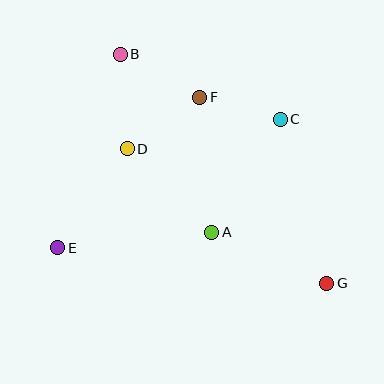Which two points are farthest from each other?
Points B and G are farthest from each other.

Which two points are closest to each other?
Points C and F are closest to each other.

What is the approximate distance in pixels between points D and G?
The distance between D and G is approximately 241 pixels.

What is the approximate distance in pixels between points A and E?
The distance between A and E is approximately 155 pixels.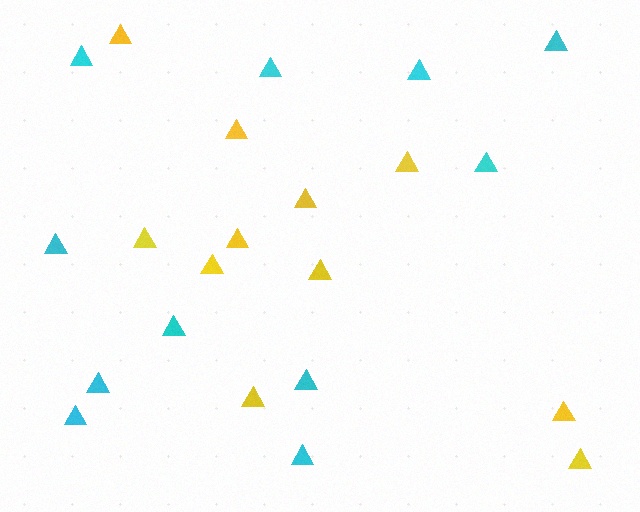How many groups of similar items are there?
There are 2 groups: one group of yellow triangles (11) and one group of cyan triangles (11).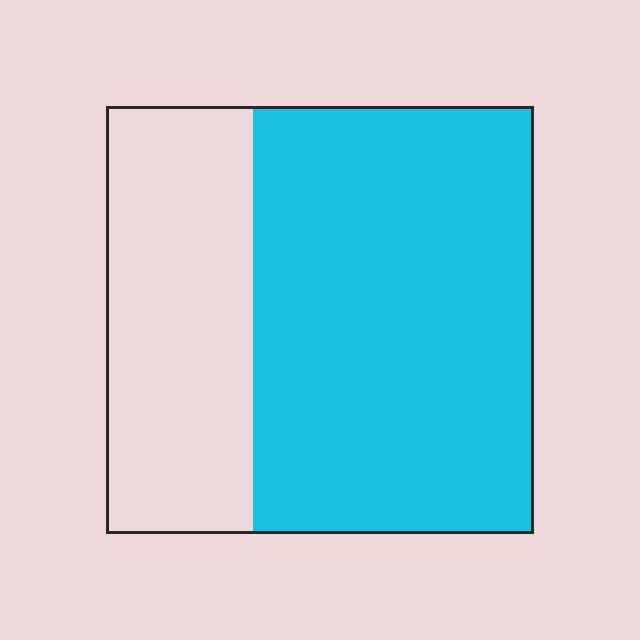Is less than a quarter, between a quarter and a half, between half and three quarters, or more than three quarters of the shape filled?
Between half and three quarters.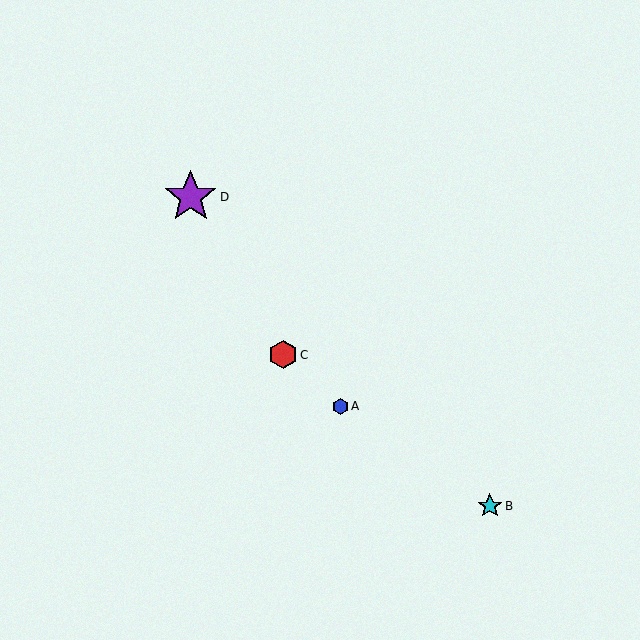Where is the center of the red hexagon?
The center of the red hexagon is at (283, 355).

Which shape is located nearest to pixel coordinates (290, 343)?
The red hexagon (labeled C) at (283, 355) is nearest to that location.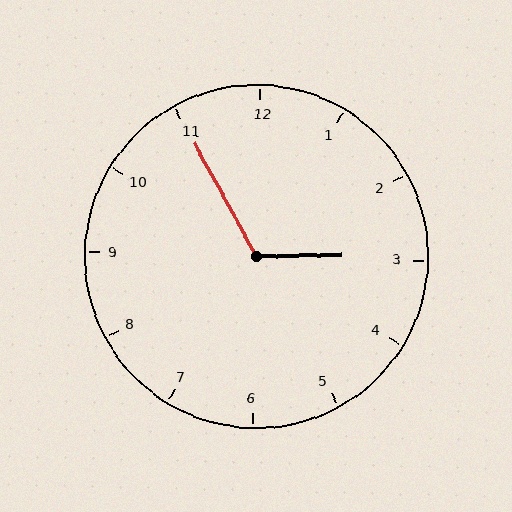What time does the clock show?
2:55.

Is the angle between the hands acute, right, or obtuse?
It is obtuse.